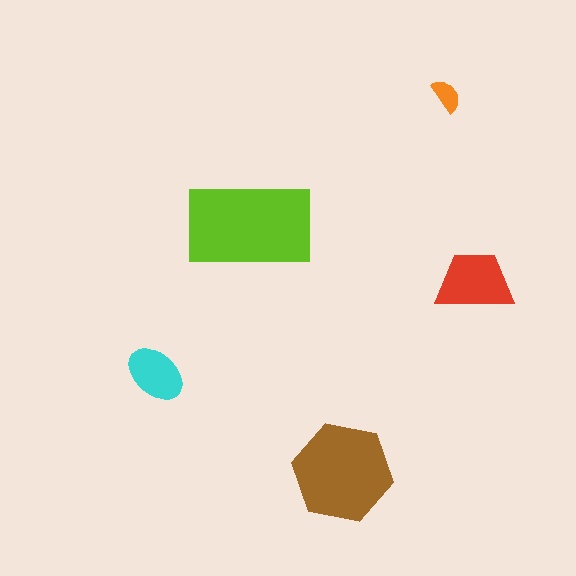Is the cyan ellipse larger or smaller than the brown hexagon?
Smaller.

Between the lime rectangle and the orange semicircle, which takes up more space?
The lime rectangle.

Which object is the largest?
The lime rectangle.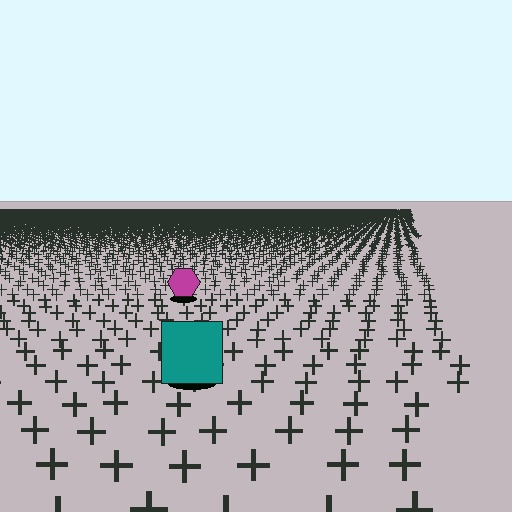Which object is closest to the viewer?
The teal square is closest. The texture marks near it are larger and more spread out.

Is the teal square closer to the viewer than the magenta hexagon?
Yes. The teal square is closer — you can tell from the texture gradient: the ground texture is coarser near it.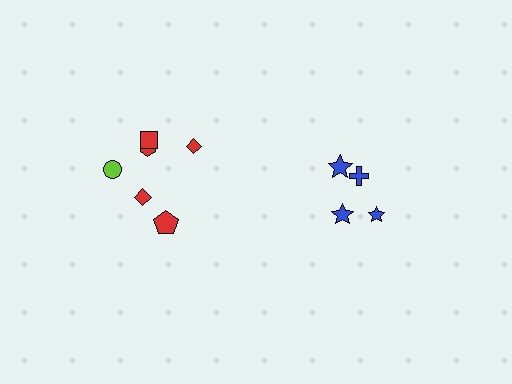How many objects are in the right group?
There are 4 objects.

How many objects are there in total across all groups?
There are 10 objects.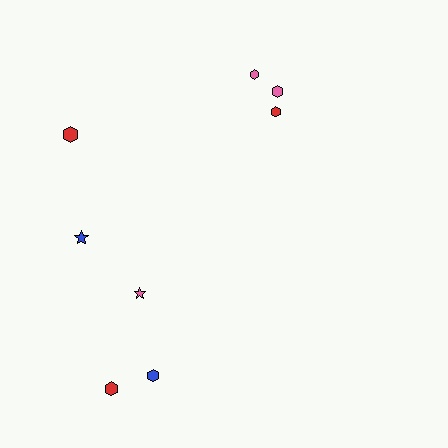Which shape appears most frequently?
Hexagon, with 6 objects.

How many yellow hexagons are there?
There are no yellow hexagons.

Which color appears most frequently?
Pink, with 3 objects.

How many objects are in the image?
There are 8 objects.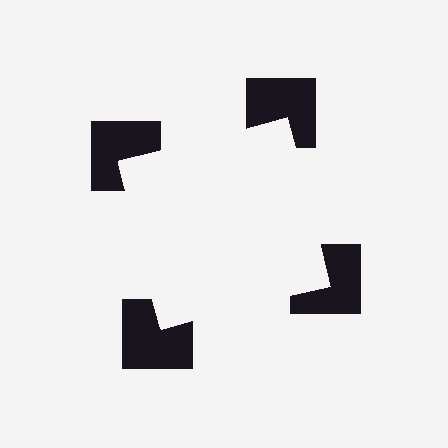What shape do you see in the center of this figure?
An illusory square — its edges are inferred from the aligned wedge cuts in the notched squares, not physically drawn.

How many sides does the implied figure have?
4 sides.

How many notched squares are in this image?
There are 4 — one at each vertex of the illusory square.